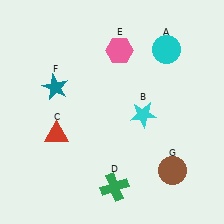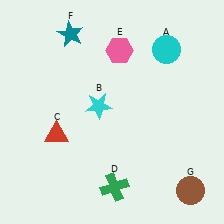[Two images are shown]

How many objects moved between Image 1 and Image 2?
3 objects moved between the two images.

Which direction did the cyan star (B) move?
The cyan star (B) moved left.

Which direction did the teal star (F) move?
The teal star (F) moved up.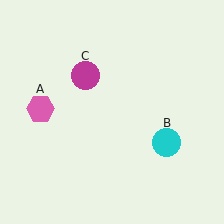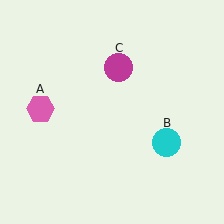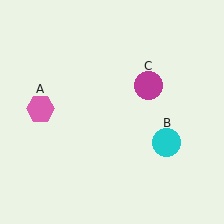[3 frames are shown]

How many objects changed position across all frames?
1 object changed position: magenta circle (object C).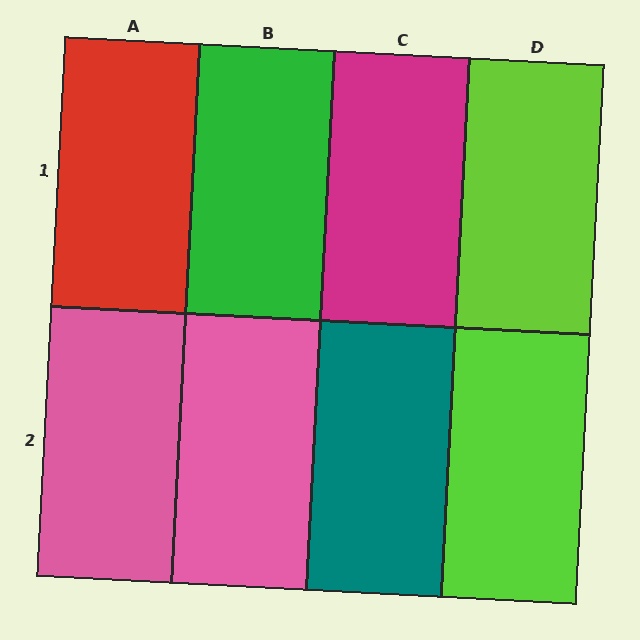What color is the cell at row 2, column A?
Pink.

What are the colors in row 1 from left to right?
Red, green, magenta, lime.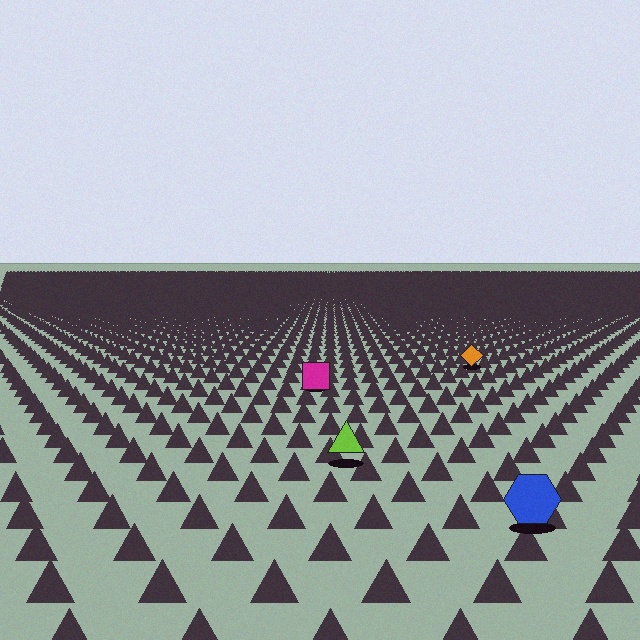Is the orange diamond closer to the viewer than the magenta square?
No. The magenta square is closer — you can tell from the texture gradient: the ground texture is coarser near it.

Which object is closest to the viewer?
The blue hexagon is closest. The texture marks near it are larger and more spread out.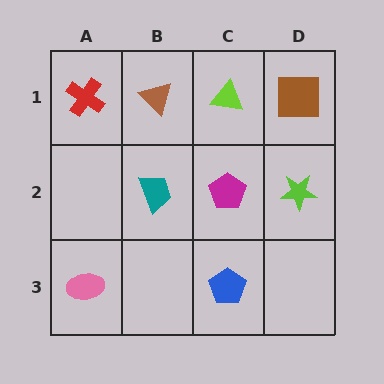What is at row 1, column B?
A brown triangle.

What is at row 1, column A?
A red cross.